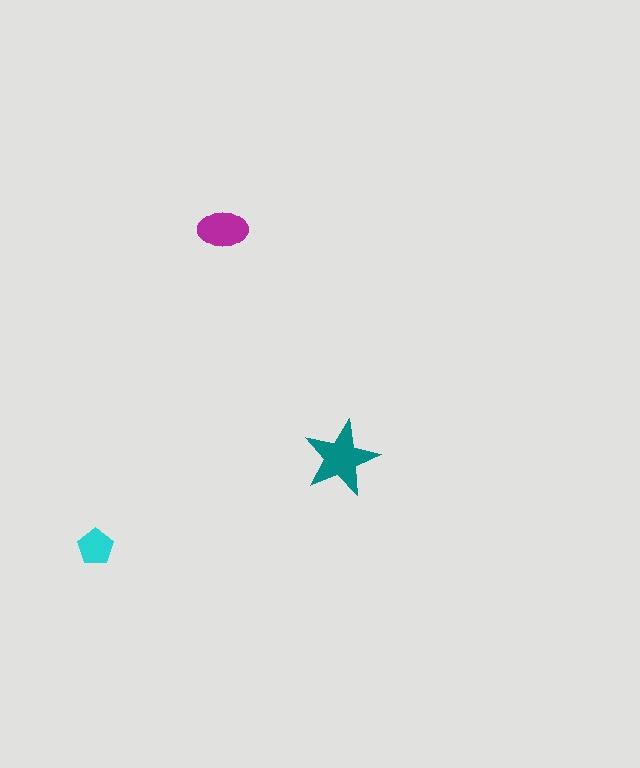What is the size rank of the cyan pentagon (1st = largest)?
3rd.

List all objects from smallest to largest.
The cyan pentagon, the magenta ellipse, the teal star.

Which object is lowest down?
The cyan pentagon is bottommost.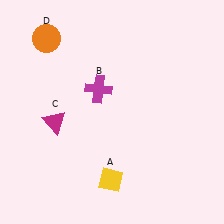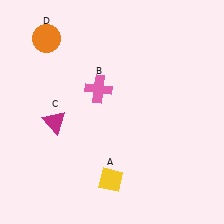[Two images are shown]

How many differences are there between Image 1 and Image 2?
There is 1 difference between the two images.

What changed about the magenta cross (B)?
In Image 1, B is magenta. In Image 2, it changed to pink.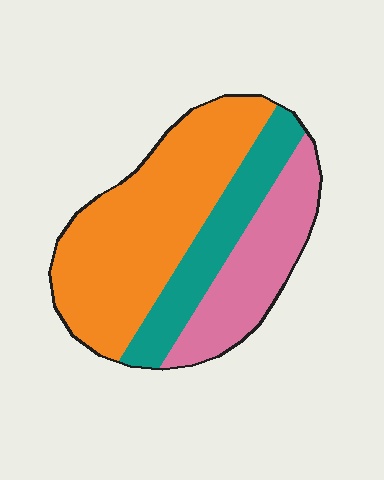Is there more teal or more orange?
Orange.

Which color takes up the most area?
Orange, at roughly 50%.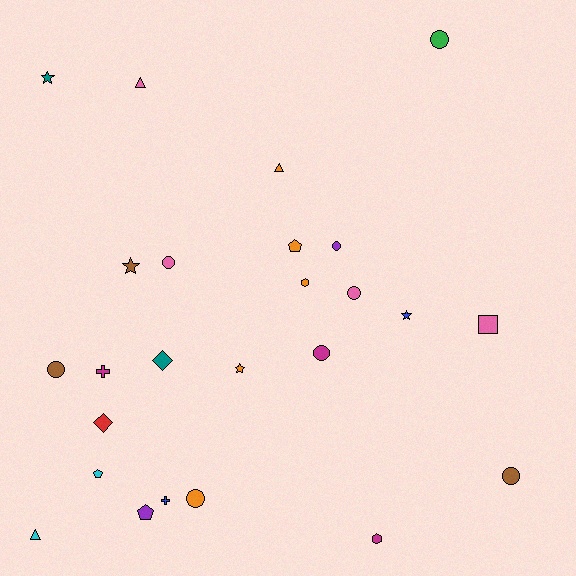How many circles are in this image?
There are 8 circles.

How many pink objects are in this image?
There are 4 pink objects.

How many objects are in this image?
There are 25 objects.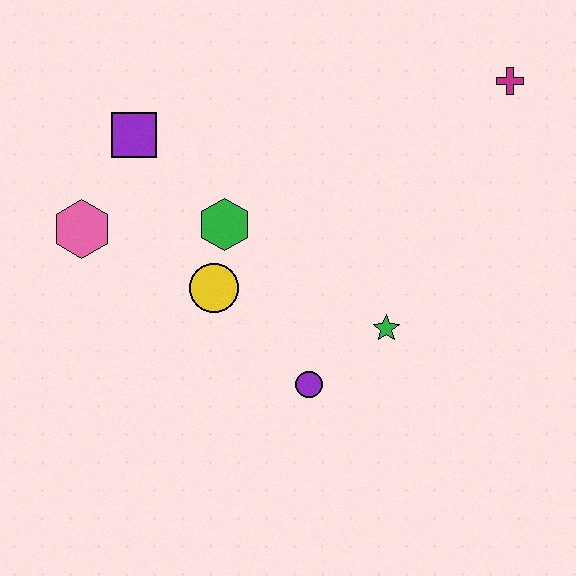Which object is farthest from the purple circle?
The magenta cross is farthest from the purple circle.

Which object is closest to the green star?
The purple circle is closest to the green star.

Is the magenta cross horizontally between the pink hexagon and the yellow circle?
No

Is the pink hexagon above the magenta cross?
No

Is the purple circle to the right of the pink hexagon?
Yes